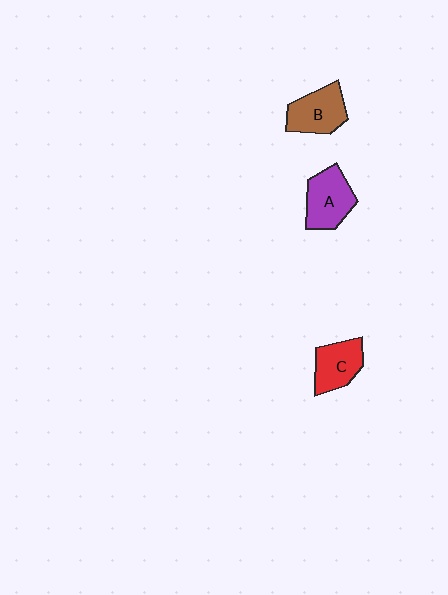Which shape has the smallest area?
Shape C (red).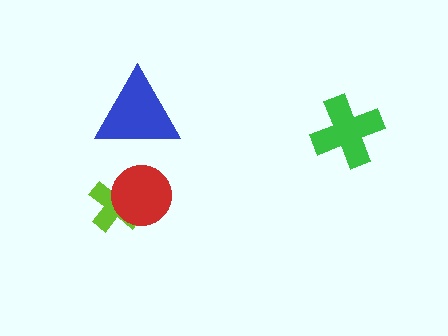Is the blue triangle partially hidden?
No, no other shape covers it.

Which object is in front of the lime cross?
The red circle is in front of the lime cross.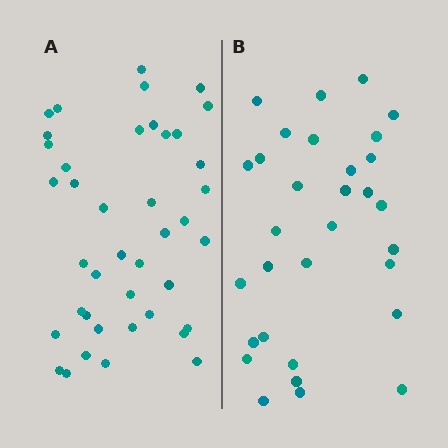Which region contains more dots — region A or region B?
Region A (the left region) has more dots.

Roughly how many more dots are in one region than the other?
Region A has roughly 10 or so more dots than region B.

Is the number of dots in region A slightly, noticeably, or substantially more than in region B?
Region A has noticeably more, but not dramatically so. The ratio is roughly 1.3 to 1.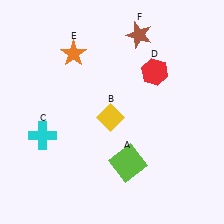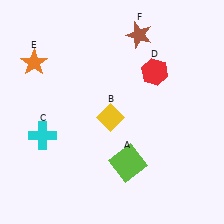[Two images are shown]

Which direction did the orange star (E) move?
The orange star (E) moved left.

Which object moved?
The orange star (E) moved left.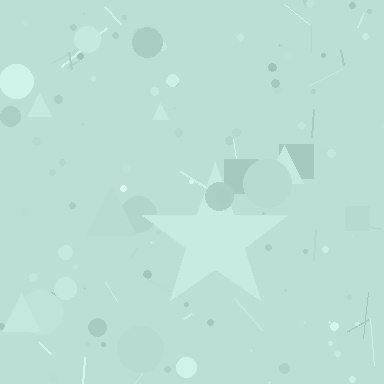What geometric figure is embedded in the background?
A star is embedded in the background.